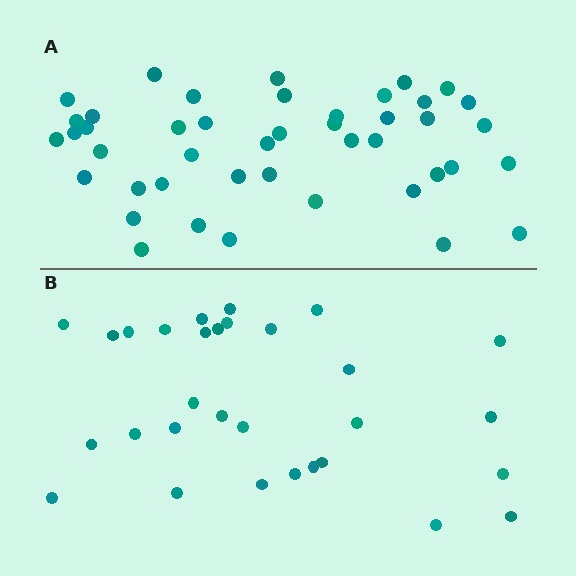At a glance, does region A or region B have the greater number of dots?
Region A (the top region) has more dots.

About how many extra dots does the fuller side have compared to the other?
Region A has approximately 15 more dots than region B.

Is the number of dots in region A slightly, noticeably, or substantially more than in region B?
Region A has substantially more. The ratio is roughly 1.5 to 1.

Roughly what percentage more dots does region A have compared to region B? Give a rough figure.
About 45% more.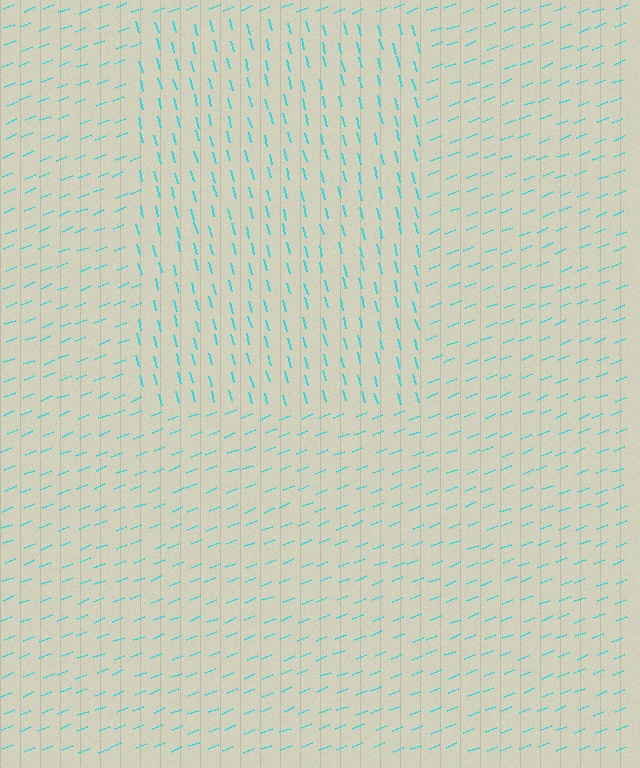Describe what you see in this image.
The image is filled with small cyan line segments. A rectangle region in the image has lines oriented differently from the surrounding lines, creating a visible texture boundary.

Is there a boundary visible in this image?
Yes, there is a texture boundary formed by a change in line orientation.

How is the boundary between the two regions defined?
The boundary is defined purely by a change in line orientation (approximately 83 degrees difference). All lines are the same color and thickness.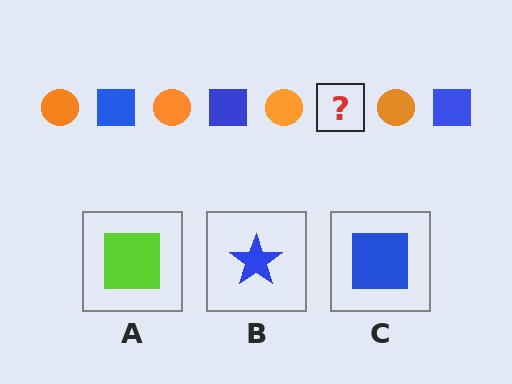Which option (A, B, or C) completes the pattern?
C.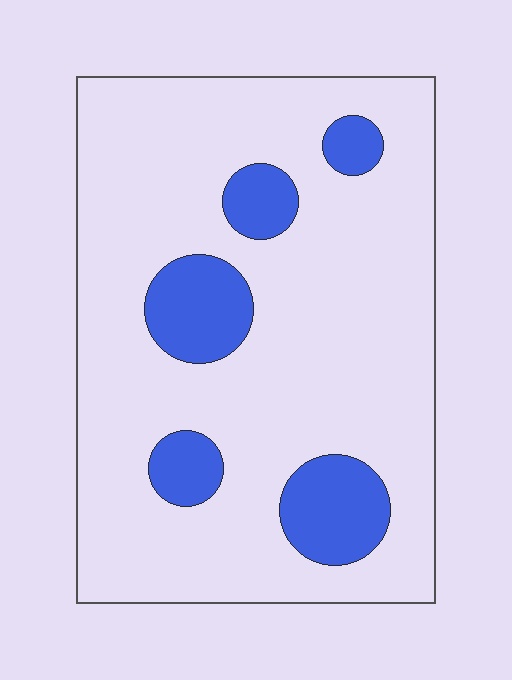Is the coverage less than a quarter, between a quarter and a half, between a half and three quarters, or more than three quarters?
Less than a quarter.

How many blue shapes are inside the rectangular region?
5.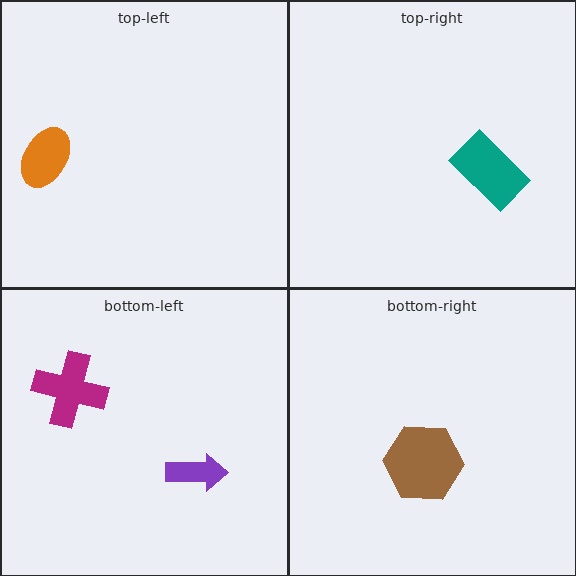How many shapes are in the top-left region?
1.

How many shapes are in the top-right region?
1.